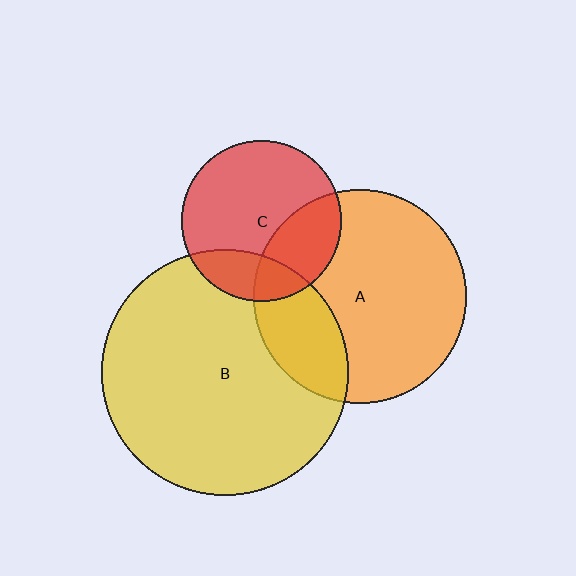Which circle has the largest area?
Circle B (yellow).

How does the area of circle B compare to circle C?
Approximately 2.3 times.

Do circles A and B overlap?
Yes.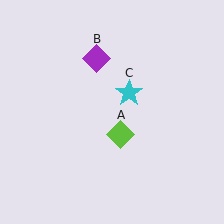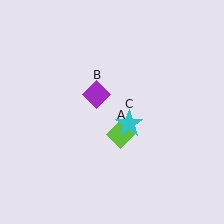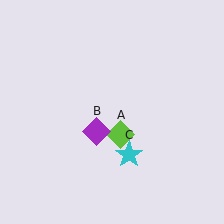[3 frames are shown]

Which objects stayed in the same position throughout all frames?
Lime diamond (object A) remained stationary.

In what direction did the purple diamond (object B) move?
The purple diamond (object B) moved down.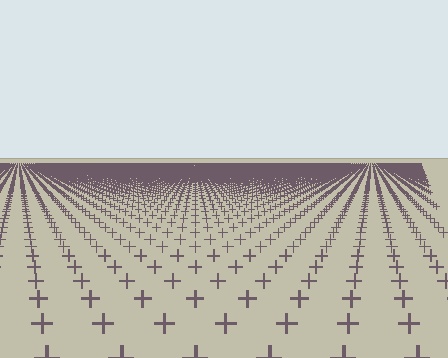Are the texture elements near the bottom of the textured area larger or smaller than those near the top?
Larger. Near the bottom, elements are closer to the viewer and appear at a bigger on-screen size.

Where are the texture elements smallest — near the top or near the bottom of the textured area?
Near the top.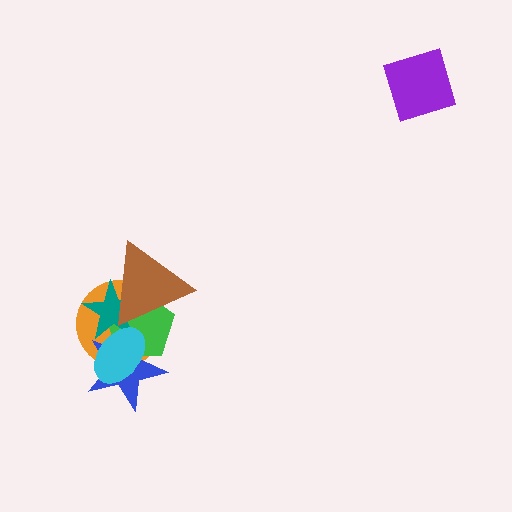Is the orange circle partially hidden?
Yes, it is partially covered by another shape.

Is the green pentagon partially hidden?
Yes, it is partially covered by another shape.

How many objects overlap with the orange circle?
5 objects overlap with the orange circle.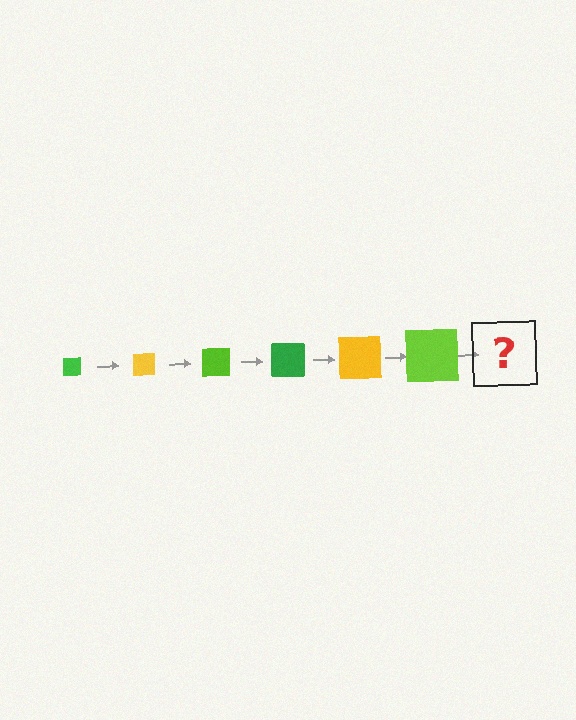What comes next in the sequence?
The next element should be a green square, larger than the previous one.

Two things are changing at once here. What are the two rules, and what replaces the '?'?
The two rules are that the square grows larger each step and the color cycles through green, yellow, and lime. The '?' should be a green square, larger than the previous one.